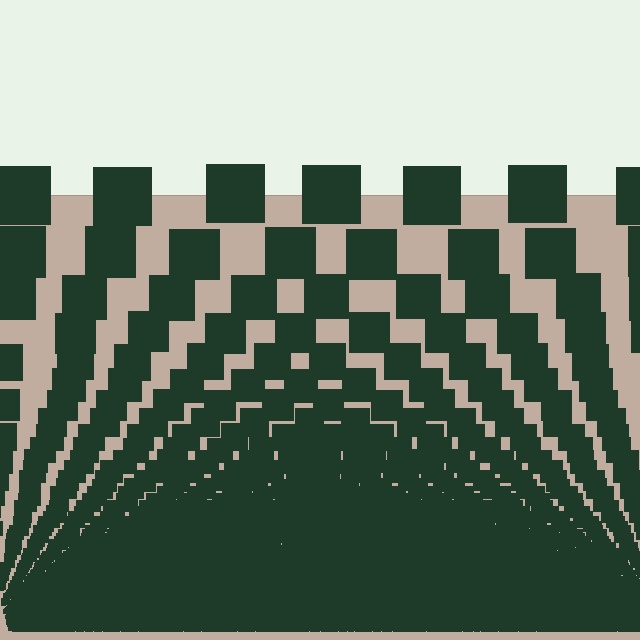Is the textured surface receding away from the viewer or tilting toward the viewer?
The surface appears to tilt toward the viewer. Texture elements get larger and sparser toward the top.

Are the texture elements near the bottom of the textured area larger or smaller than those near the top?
Smaller. The gradient is inverted — elements near the bottom are smaller and denser.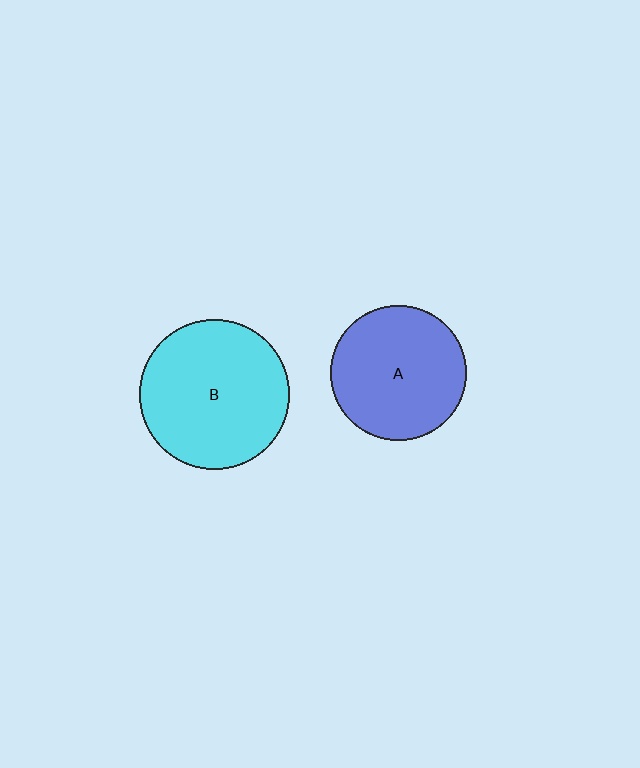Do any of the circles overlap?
No, none of the circles overlap.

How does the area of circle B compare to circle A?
Approximately 1.2 times.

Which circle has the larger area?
Circle B (cyan).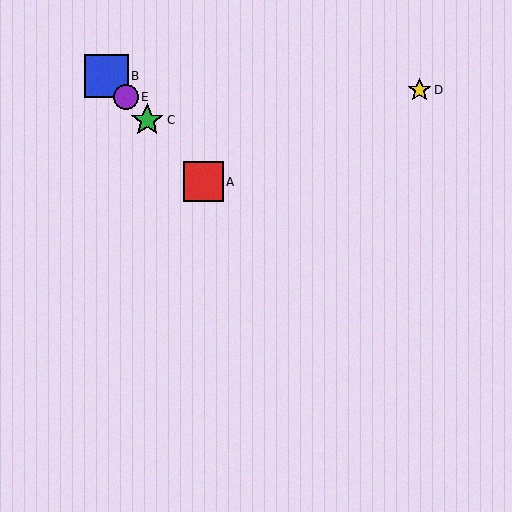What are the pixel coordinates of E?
Object E is at (126, 97).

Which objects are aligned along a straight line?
Objects A, B, C, E are aligned along a straight line.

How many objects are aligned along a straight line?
4 objects (A, B, C, E) are aligned along a straight line.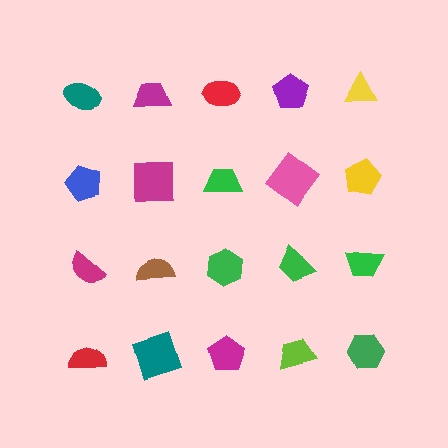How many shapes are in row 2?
5 shapes.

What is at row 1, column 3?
A red ellipse.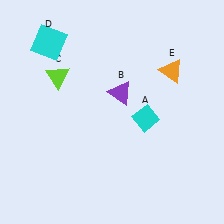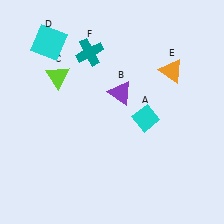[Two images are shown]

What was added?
A teal cross (F) was added in Image 2.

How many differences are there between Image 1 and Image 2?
There is 1 difference between the two images.